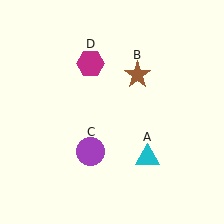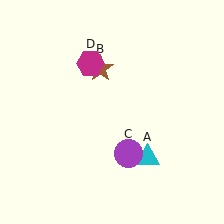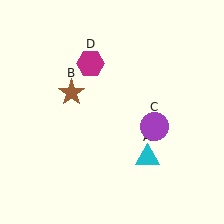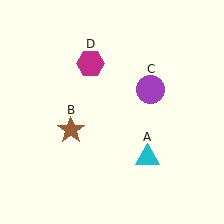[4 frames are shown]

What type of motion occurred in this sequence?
The brown star (object B), purple circle (object C) rotated counterclockwise around the center of the scene.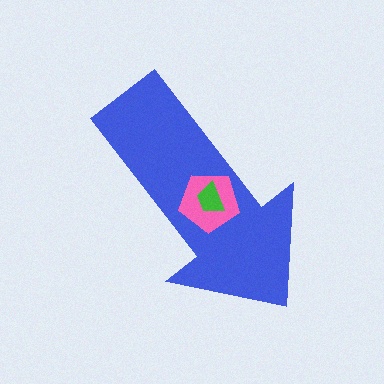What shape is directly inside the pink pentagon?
The green trapezoid.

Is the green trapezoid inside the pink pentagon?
Yes.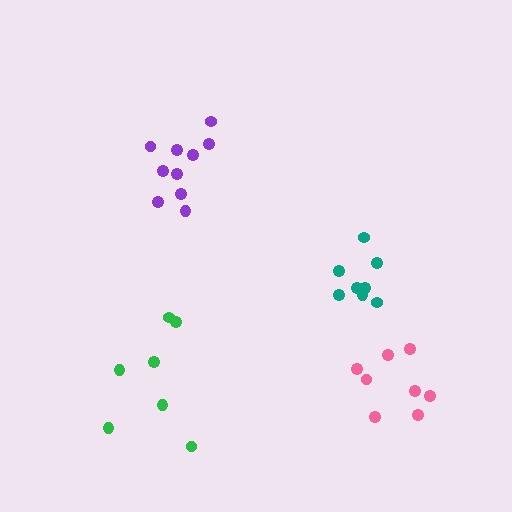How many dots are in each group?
Group 1: 10 dots, Group 2: 7 dots, Group 3: 8 dots, Group 4: 8 dots (33 total).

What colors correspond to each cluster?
The clusters are colored: purple, green, teal, pink.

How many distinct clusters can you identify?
There are 4 distinct clusters.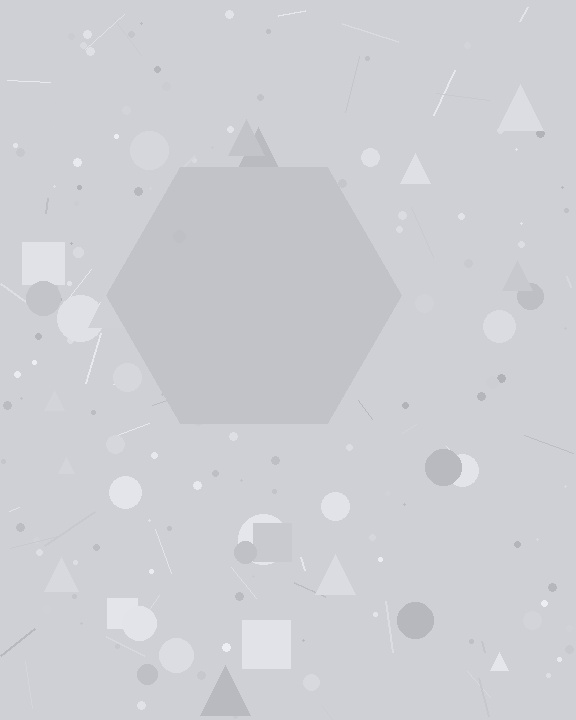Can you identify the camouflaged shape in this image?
The camouflaged shape is a hexagon.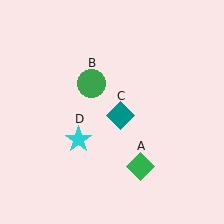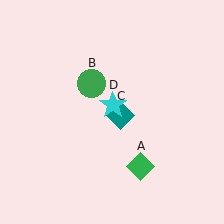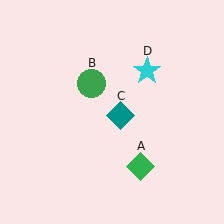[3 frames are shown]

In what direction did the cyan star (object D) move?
The cyan star (object D) moved up and to the right.